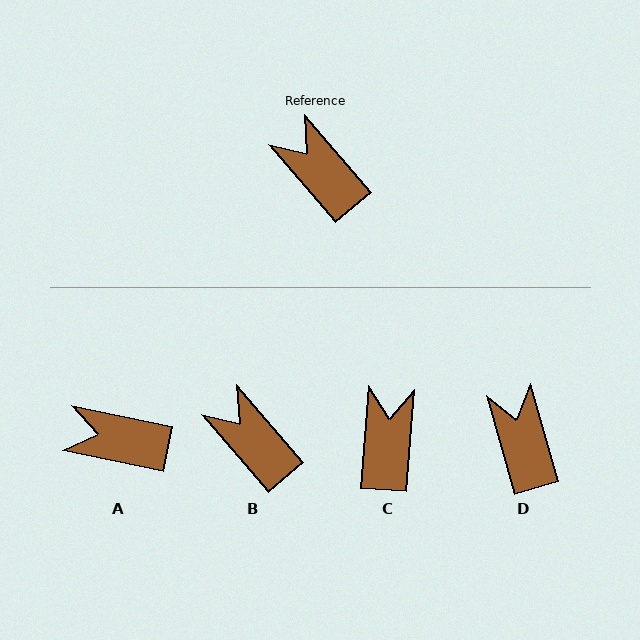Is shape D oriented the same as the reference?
No, it is off by about 25 degrees.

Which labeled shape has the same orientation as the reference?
B.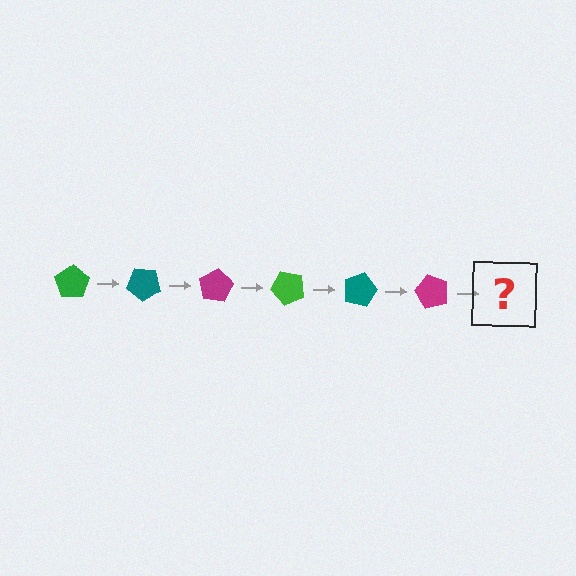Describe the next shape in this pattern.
It should be a green pentagon, rotated 240 degrees from the start.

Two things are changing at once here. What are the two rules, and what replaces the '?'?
The two rules are that it rotates 40 degrees each step and the color cycles through green, teal, and magenta. The '?' should be a green pentagon, rotated 240 degrees from the start.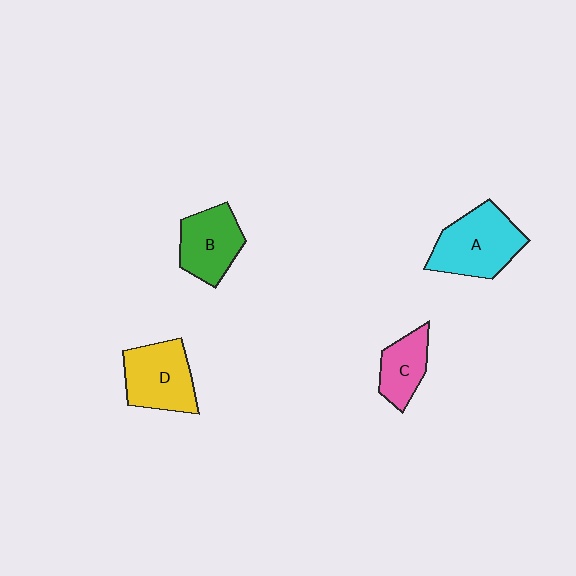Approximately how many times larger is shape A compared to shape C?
Approximately 1.7 times.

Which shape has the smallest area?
Shape C (pink).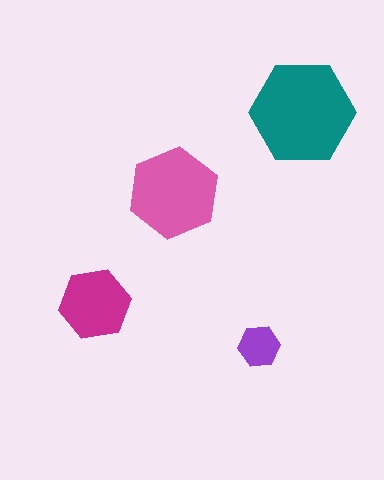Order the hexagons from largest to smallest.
the teal one, the pink one, the magenta one, the purple one.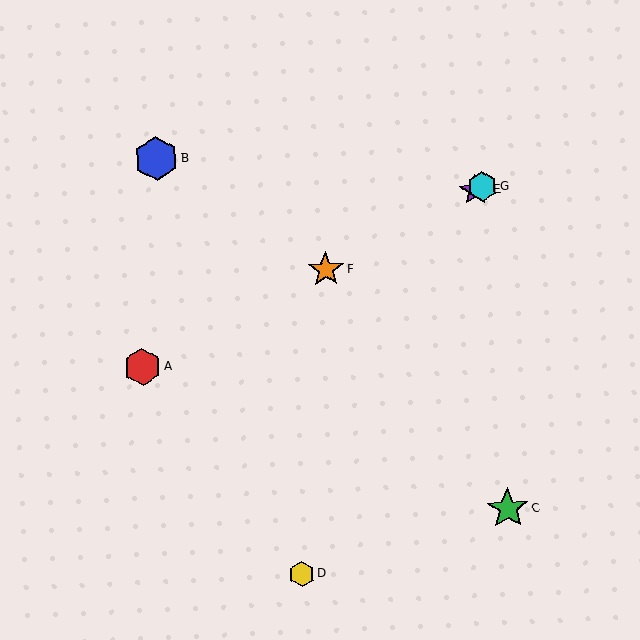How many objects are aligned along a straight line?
4 objects (A, E, F, G) are aligned along a straight line.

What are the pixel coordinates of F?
Object F is at (326, 269).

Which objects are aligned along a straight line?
Objects A, E, F, G are aligned along a straight line.